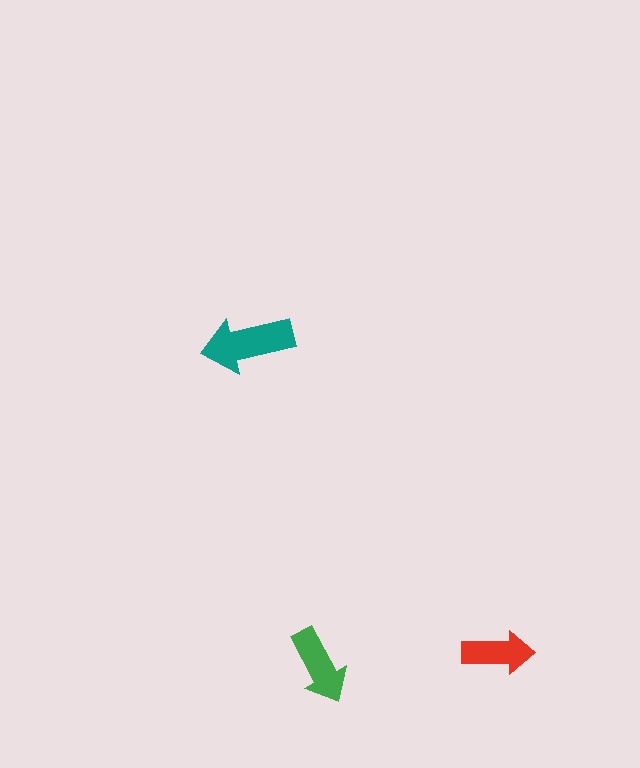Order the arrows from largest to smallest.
the teal one, the green one, the red one.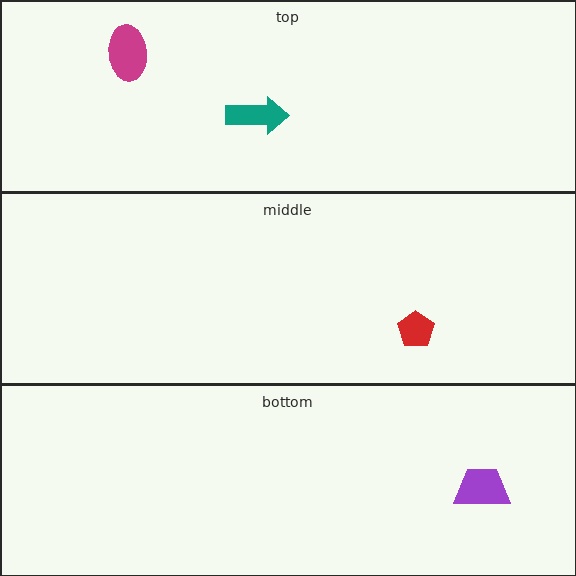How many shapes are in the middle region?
1.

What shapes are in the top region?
The magenta ellipse, the teal arrow.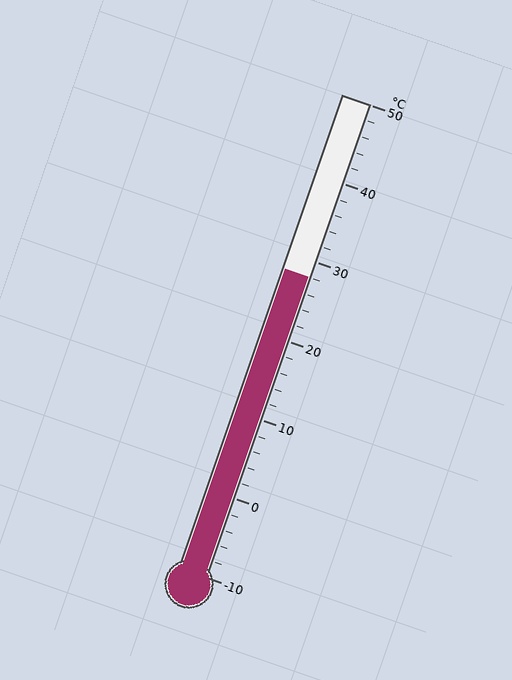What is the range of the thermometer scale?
The thermometer scale ranges from -10°C to 50°C.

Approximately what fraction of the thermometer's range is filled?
The thermometer is filled to approximately 65% of its range.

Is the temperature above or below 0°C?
The temperature is above 0°C.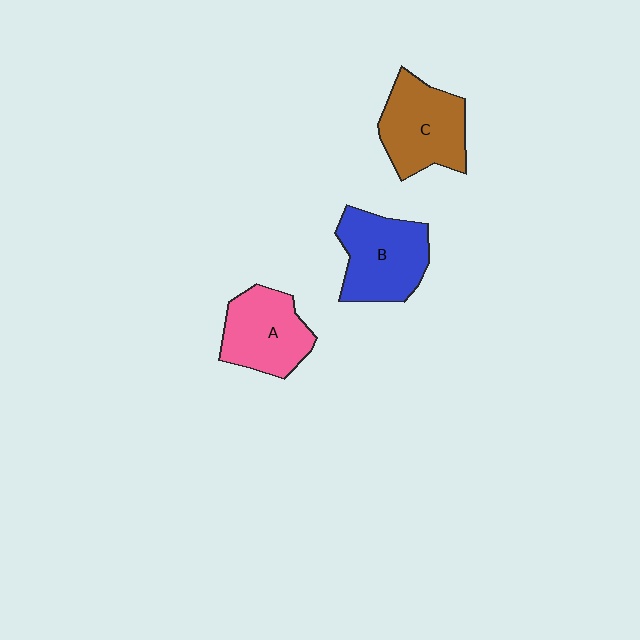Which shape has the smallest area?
Shape A (pink).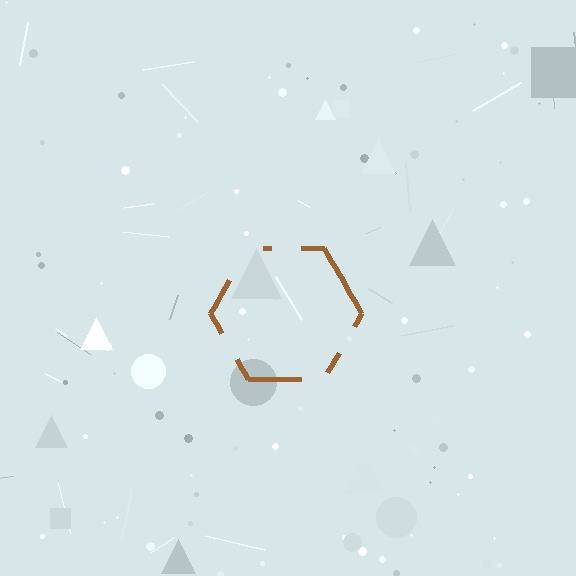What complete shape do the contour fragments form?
The contour fragments form a hexagon.